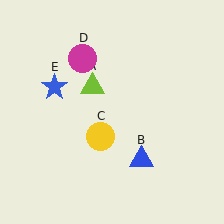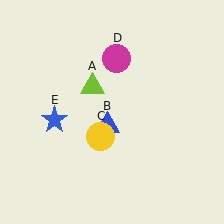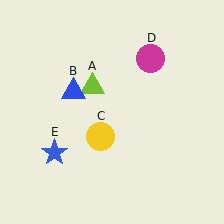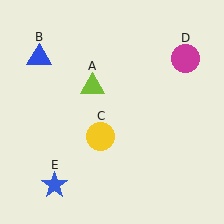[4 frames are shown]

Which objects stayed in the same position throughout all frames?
Lime triangle (object A) and yellow circle (object C) remained stationary.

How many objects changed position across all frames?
3 objects changed position: blue triangle (object B), magenta circle (object D), blue star (object E).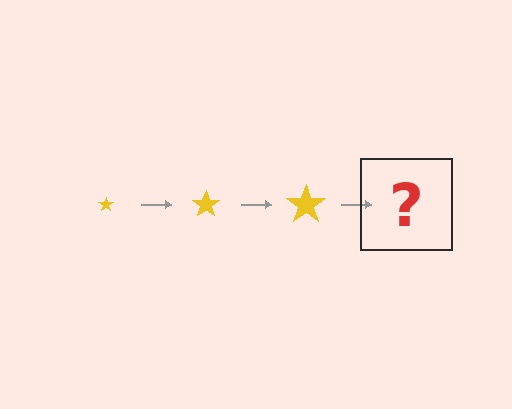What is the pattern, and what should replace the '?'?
The pattern is that the star gets progressively larger each step. The '?' should be a yellow star, larger than the previous one.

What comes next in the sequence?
The next element should be a yellow star, larger than the previous one.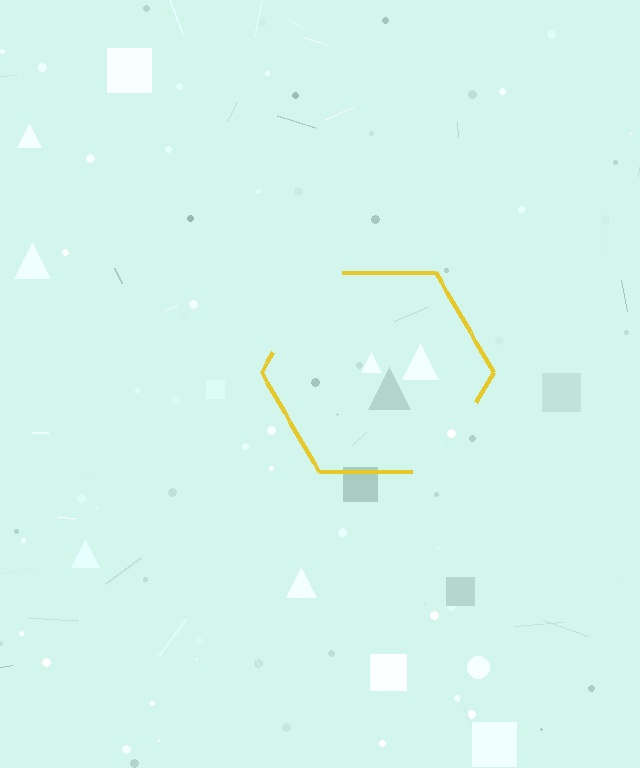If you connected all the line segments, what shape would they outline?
They would outline a hexagon.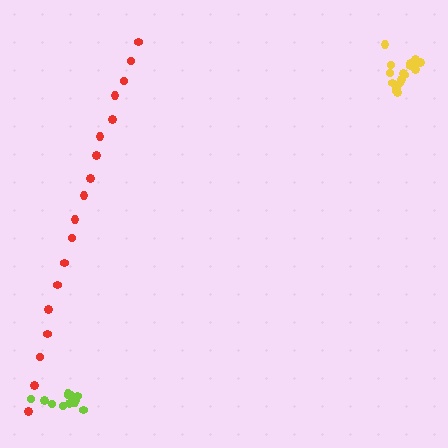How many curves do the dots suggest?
There are 3 distinct paths.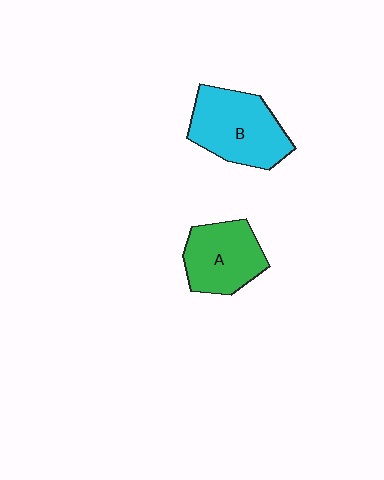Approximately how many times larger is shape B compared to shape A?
Approximately 1.2 times.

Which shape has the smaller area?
Shape A (green).